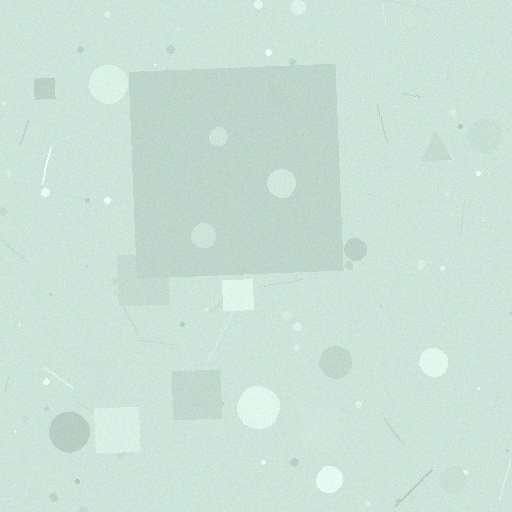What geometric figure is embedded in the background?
A square is embedded in the background.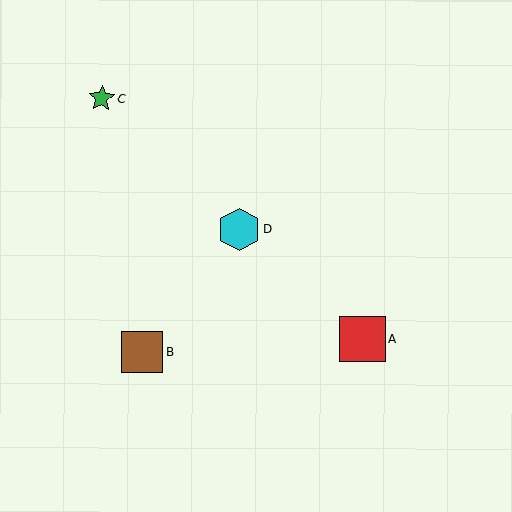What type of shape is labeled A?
Shape A is a red square.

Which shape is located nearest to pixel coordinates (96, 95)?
The green star (labeled C) at (101, 98) is nearest to that location.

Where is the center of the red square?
The center of the red square is at (362, 339).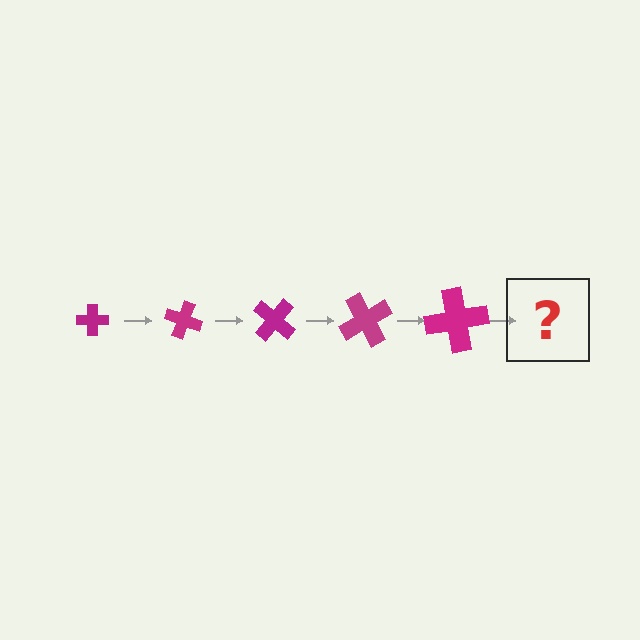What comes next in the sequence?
The next element should be a cross, larger than the previous one and rotated 100 degrees from the start.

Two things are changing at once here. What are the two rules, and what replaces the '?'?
The two rules are that the cross grows larger each step and it rotates 20 degrees each step. The '?' should be a cross, larger than the previous one and rotated 100 degrees from the start.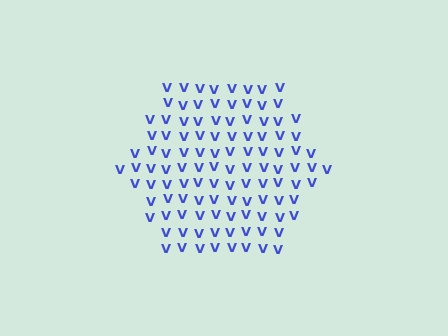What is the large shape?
The large shape is a hexagon.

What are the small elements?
The small elements are letter V's.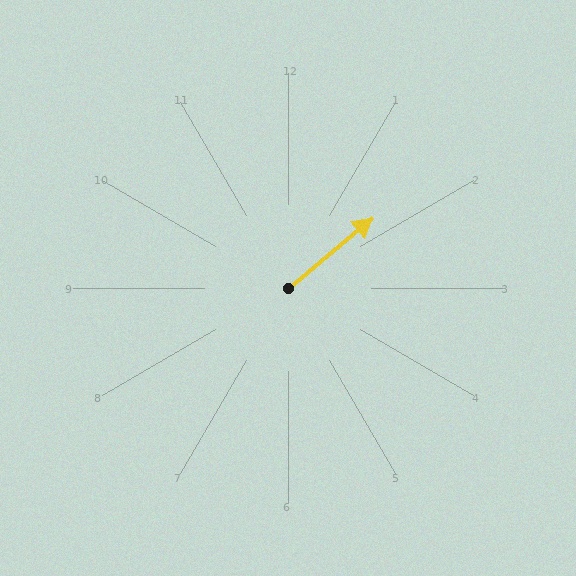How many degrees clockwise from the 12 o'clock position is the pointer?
Approximately 50 degrees.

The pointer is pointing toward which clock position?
Roughly 2 o'clock.